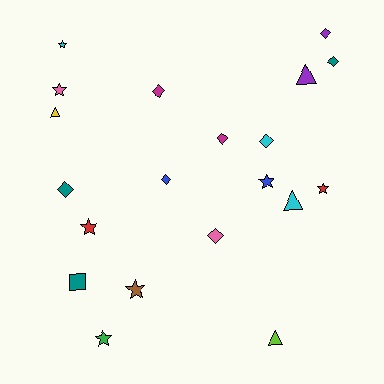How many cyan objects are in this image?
There are 3 cyan objects.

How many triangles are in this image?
There are 4 triangles.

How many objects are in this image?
There are 20 objects.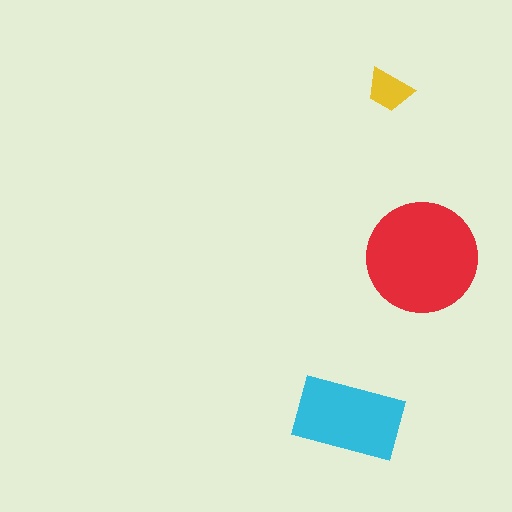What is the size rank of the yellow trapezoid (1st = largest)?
3rd.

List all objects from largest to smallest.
The red circle, the cyan rectangle, the yellow trapezoid.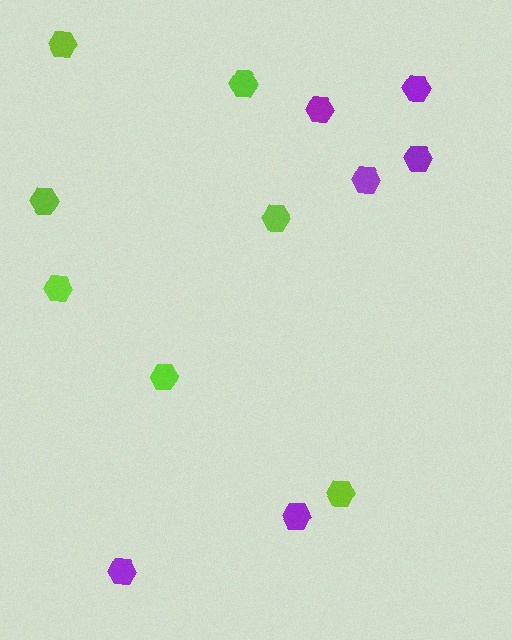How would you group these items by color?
There are 2 groups: one group of purple hexagons (6) and one group of lime hexagons (7).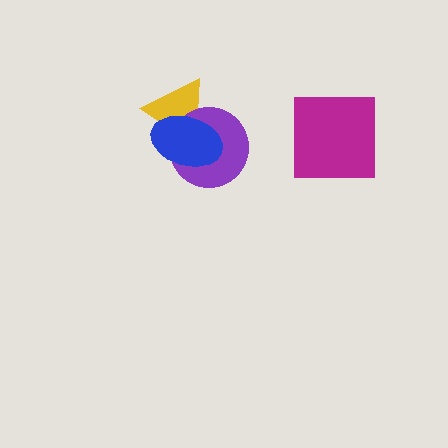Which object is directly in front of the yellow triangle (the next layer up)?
The purple circle is directly in front of the yellow triangle.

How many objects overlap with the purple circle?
2 objects overlap with the purple circle.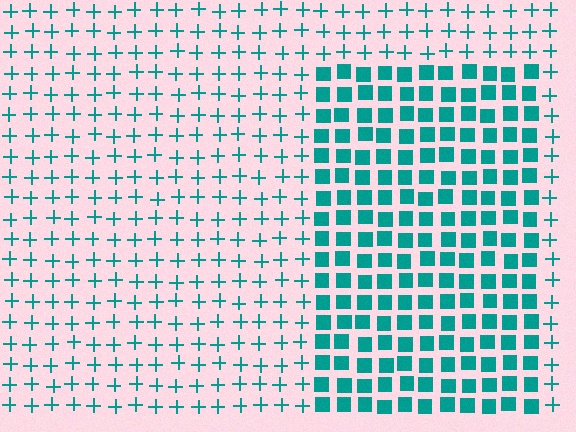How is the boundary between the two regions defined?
The boundary is defined by a change in element shape: squares inside vs. plus signs outside. All elements share the same color and spacing.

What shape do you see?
I see a rectangle.